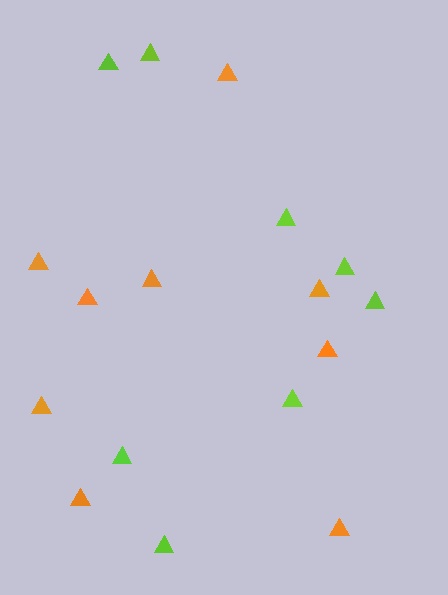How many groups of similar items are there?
There are 2 groups: one group of orange triangles (9) and one group of lime triangles (8).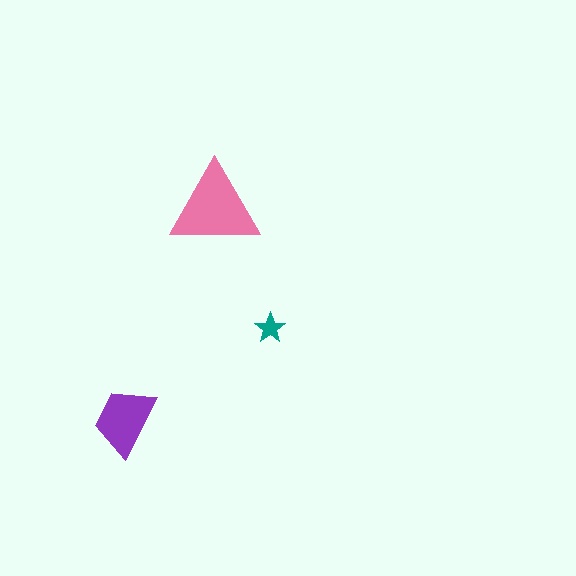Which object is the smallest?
The teal star.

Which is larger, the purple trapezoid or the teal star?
The purple trapezoid.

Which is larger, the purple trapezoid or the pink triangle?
The pink triangle.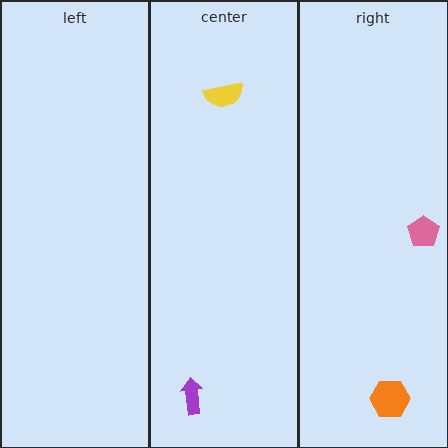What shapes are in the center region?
The purple arrow, the yellow semicircle.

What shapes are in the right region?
The orange hexagon, the pink pentagon.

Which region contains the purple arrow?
The center region.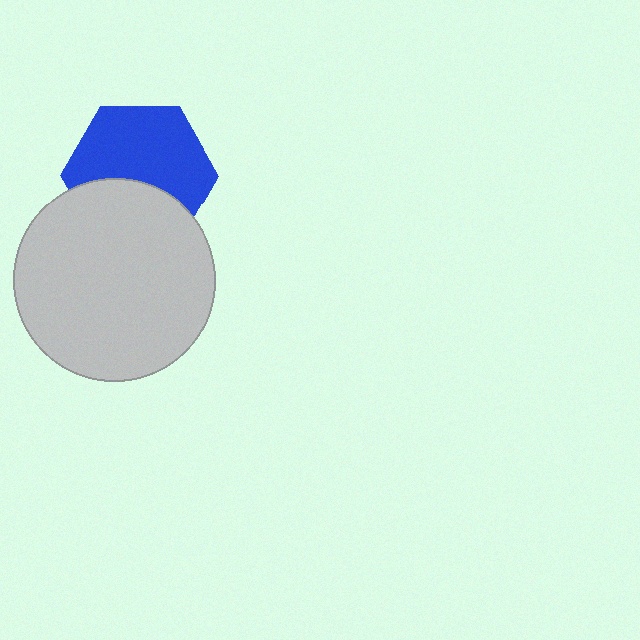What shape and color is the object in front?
The object in front is a light gray circle.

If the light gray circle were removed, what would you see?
You would see the complete blue hexagon.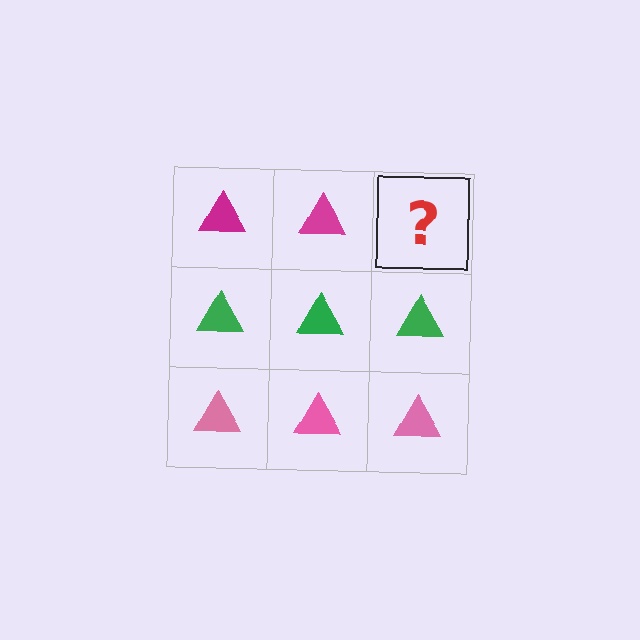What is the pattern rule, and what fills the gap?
The rule is that each row has a consistent color. The gap should be filled with a magenta triangle.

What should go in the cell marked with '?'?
The missing cell should contain a magenta triangle.